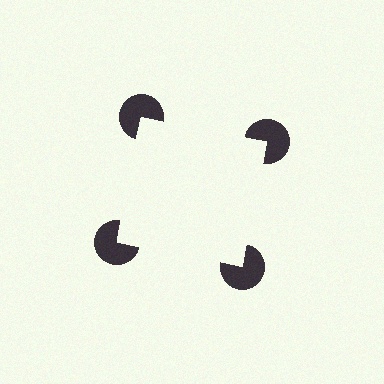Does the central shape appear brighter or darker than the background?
It typically appears slightly brighter than the background, even though no actual brightness change is drawn.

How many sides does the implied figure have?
4 sides.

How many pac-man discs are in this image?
There are 4 — one at each vertex of the illusory square.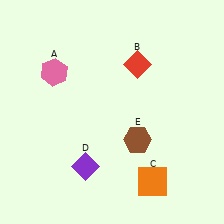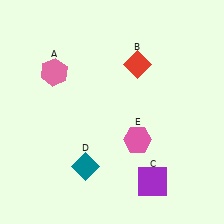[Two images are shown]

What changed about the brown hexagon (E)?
In Image 1, E is brown. In Image 2, it changed to pink.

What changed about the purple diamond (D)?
In Image 1, D is purple. In Image 2, it changed to teal.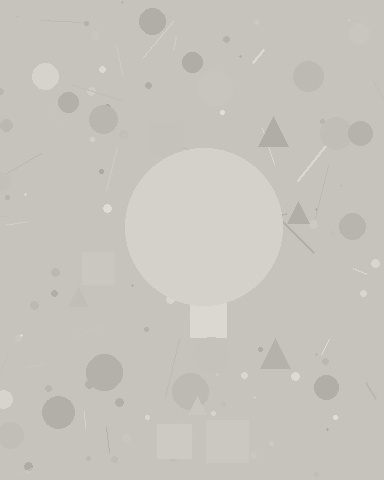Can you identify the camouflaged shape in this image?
The camouflaged shape is a circle.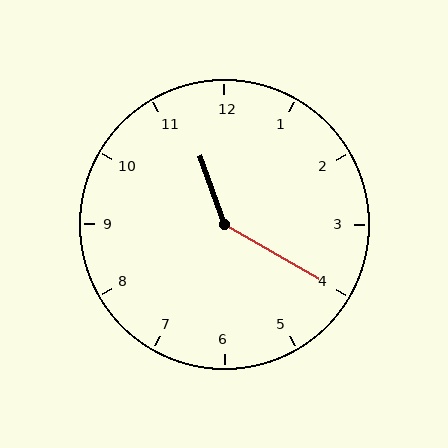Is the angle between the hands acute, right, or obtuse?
It is obtuse.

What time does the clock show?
11:20.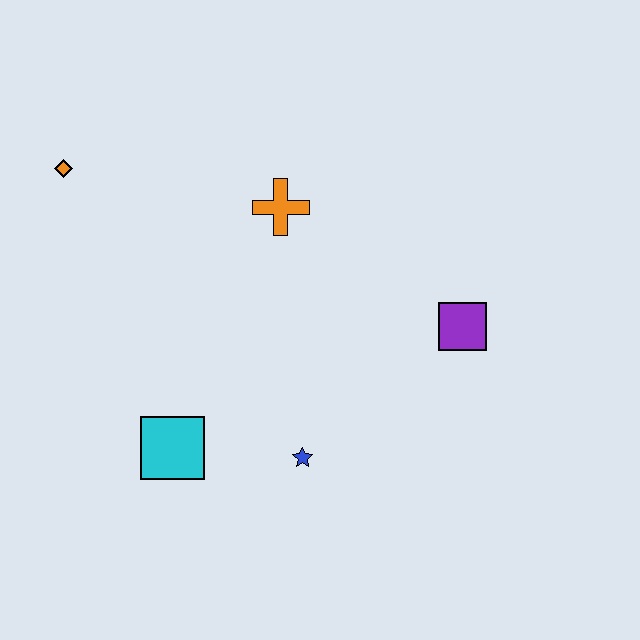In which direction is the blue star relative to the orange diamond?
The blue star is below the orange diamond.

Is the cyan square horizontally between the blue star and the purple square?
No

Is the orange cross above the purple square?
Yes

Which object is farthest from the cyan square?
The purple square is farthest from the cyan square.